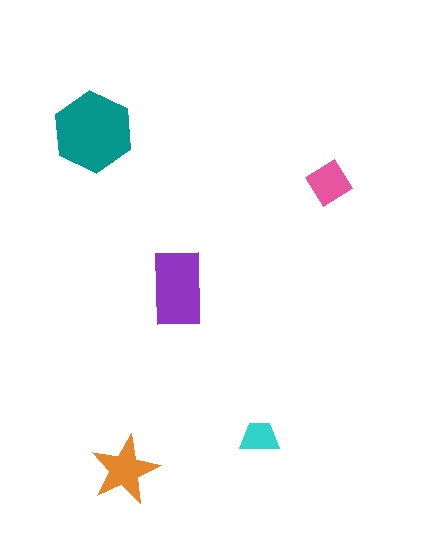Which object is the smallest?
The cyan trapezoid.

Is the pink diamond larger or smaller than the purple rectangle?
Smaller.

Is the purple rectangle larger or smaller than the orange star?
Larger.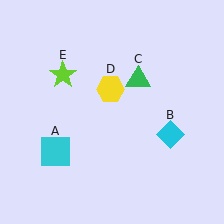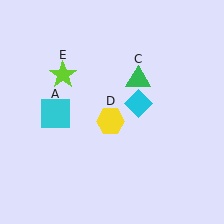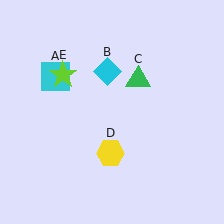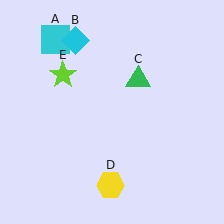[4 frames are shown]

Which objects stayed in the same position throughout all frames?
Green triangle (object C) and lime star (object E) remained stationary.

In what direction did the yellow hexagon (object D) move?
The yellow hexagon (object D) moved down.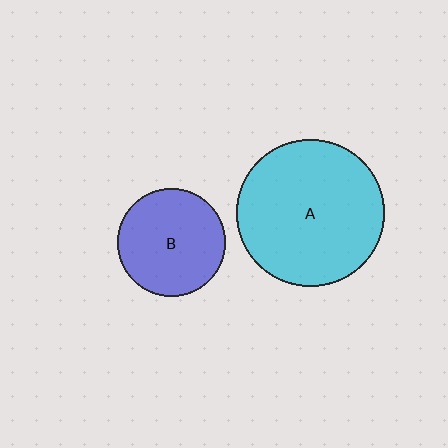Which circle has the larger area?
Circle A (cyan).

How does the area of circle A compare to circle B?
Approximately 1.9 times.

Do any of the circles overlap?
No, none of the circles overlap.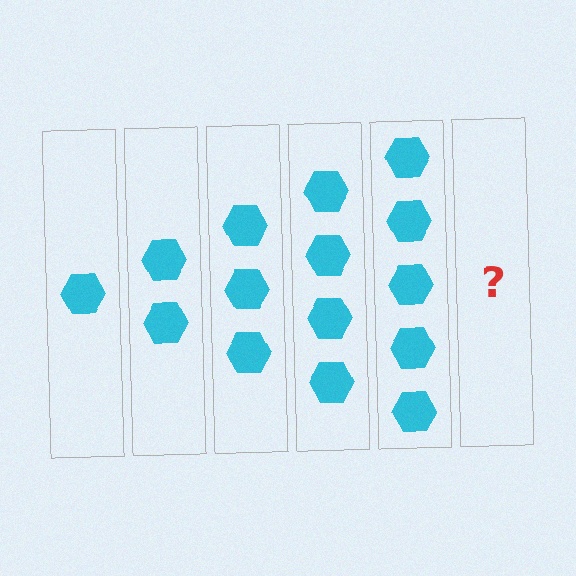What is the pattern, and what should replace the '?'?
The pattern is that each step adds one more hexagon. The '?' should be 6 hexagons.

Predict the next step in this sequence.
The next step is 6 hexagons.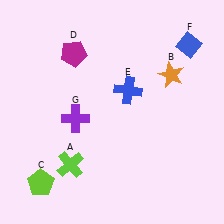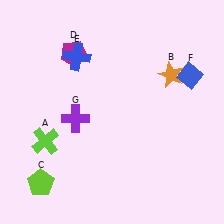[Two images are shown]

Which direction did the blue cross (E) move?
The blue cross (E) moved left.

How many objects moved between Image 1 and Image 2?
3 objects moved between the two images.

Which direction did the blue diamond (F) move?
The blue diamond (F) moved down.